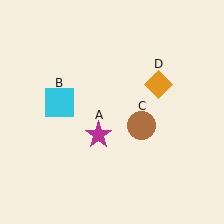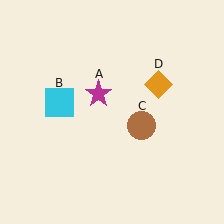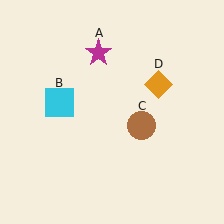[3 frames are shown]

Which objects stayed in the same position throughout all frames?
Cyan square (object B) and brown circle (object C) and orange diamond (object D) remained stationary.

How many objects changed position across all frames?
1 object changed position: magenta star (object A).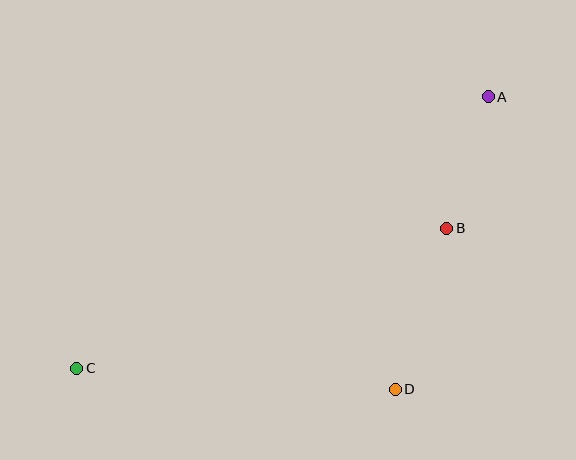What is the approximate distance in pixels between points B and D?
The distance between B and D is approximately 169 pixels.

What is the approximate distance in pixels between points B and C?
The distance between B and C is approximately 395 pixels.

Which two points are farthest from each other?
Points A and C are farthest from each other.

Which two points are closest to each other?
Points A and B are closest to each other.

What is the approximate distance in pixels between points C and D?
The distance between C and D is approximately 319 pixels.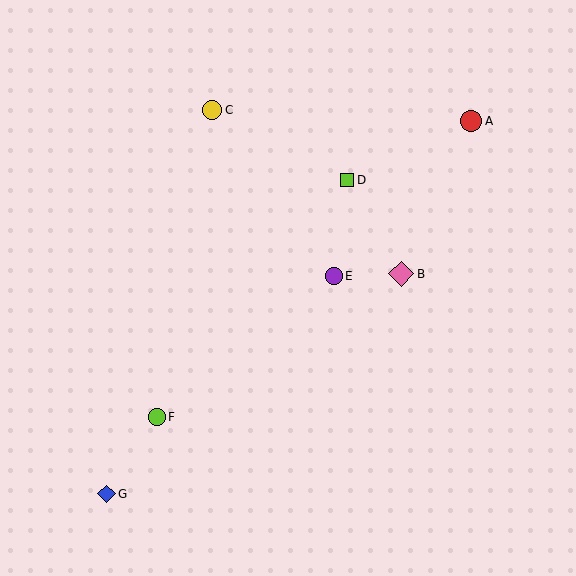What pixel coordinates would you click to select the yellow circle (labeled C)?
Click at (212, 110) to select the yellow circle C.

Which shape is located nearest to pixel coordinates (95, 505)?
The blue diamond (labeled G) at (107, 494) is nearest to that location.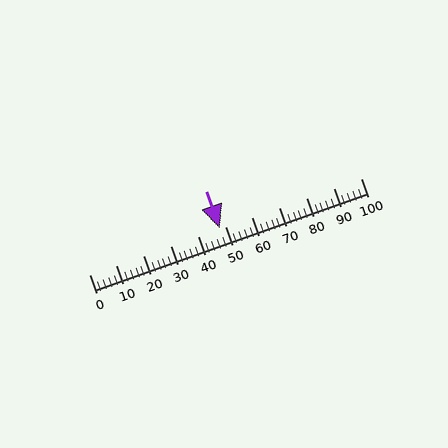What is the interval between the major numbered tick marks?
The major tick marks are spaced 10 units apart.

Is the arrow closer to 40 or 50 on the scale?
The arrow is closer to 50.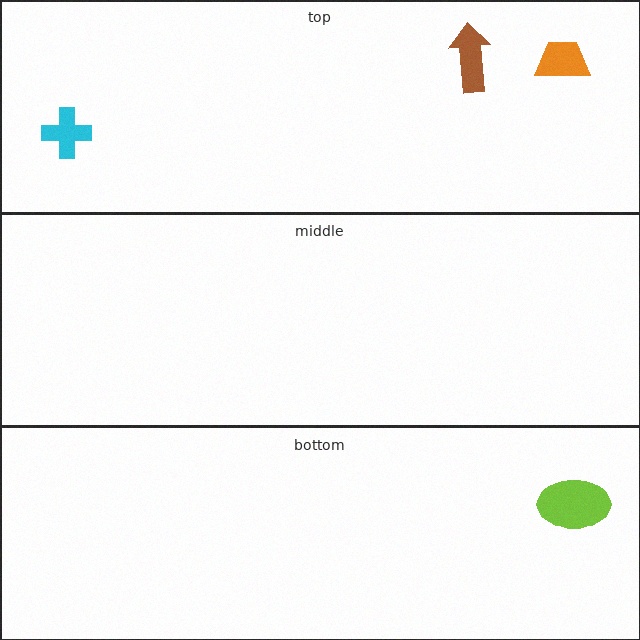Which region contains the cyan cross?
The top region.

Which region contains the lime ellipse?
The bottom region.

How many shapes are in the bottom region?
1.